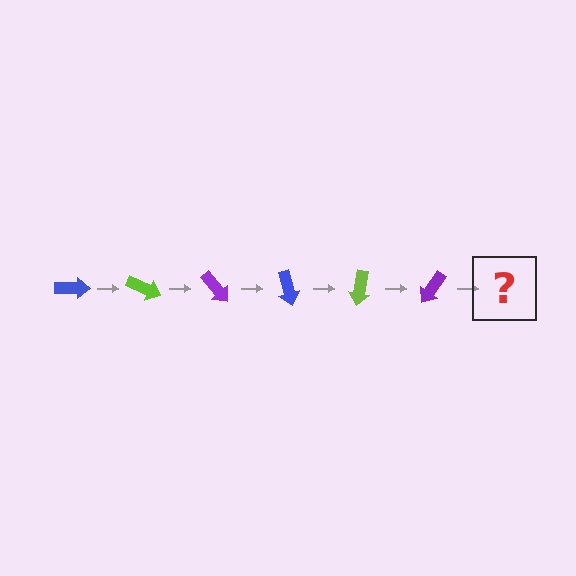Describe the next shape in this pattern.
It should be a blue arrow, rotated 150 degrees from the start.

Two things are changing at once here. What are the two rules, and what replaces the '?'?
The two rules are that it rotates 25 degrees each step and the color cycles through blue, lime, and purple. The '?' should be a blue arrow, rotated 150 degrees from the start.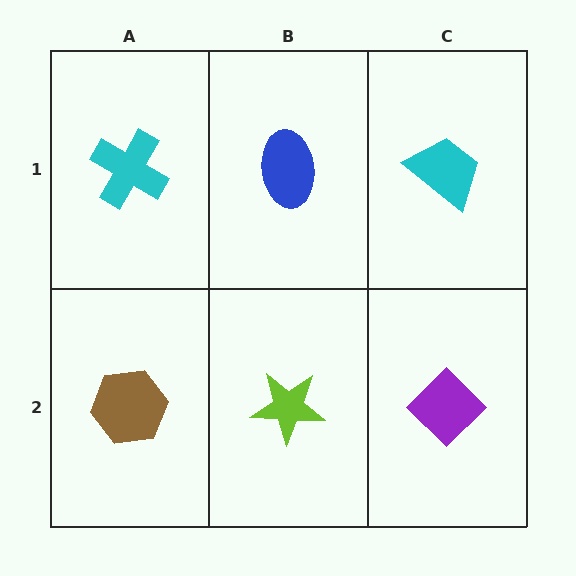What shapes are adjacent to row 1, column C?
A purple diamond (row 2, column C), a blue ellipse (row 1, column B).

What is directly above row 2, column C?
A cyan trapezoid.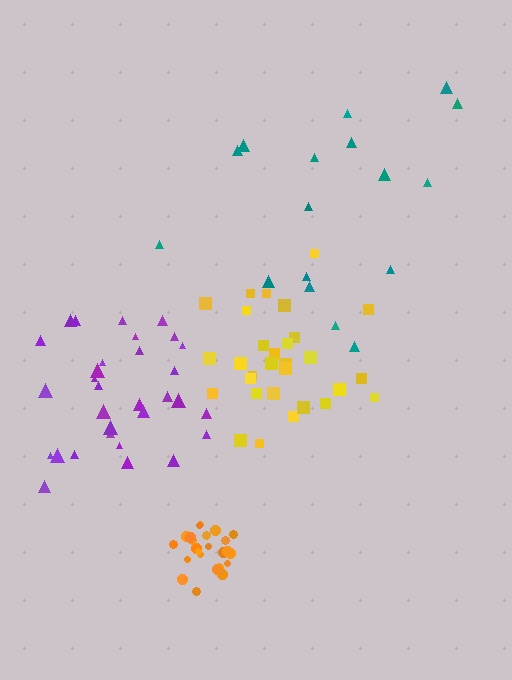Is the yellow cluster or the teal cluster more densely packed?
Yellow.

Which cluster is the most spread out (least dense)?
Teal.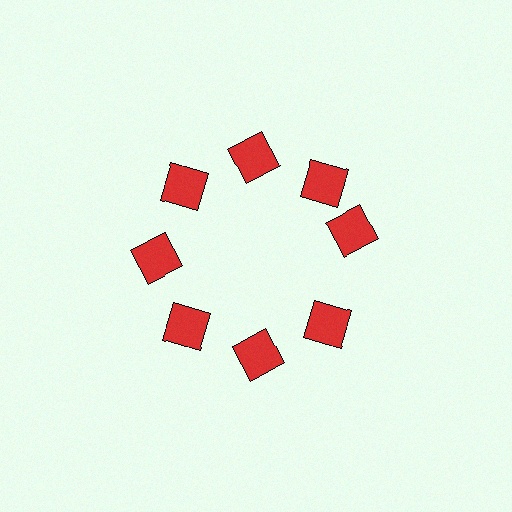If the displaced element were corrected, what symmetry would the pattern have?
It would have 8-fold rotational symmetry — the pattern would map onto itself every 45 degrees.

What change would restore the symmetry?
The symmetry would be restored by rotating it back into even spacing with its neighbors so that all 8 squares sit at equal angles and equal distance from the center.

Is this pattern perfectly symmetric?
No. The 8 red squares are arranged in a ring, but one element near the 3 o'clock position is rotated out of alignment along the ring, breaking the 8-fold rotational symmetry.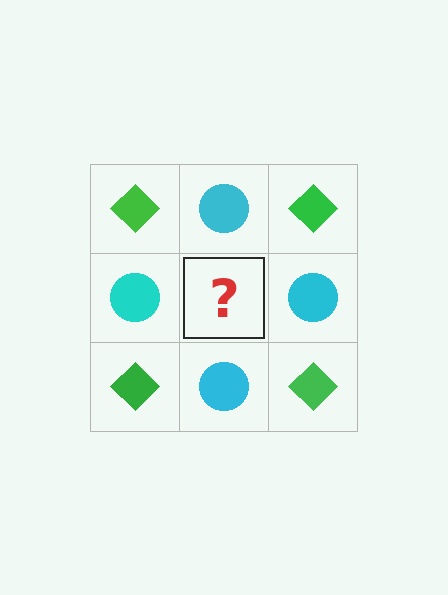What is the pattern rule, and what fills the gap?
The rule is that it alternates green diamond and cyan circle in a checkerboard pattern. The gap should be filled with a green diamond.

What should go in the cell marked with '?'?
The missing cell should contain a green diamond.